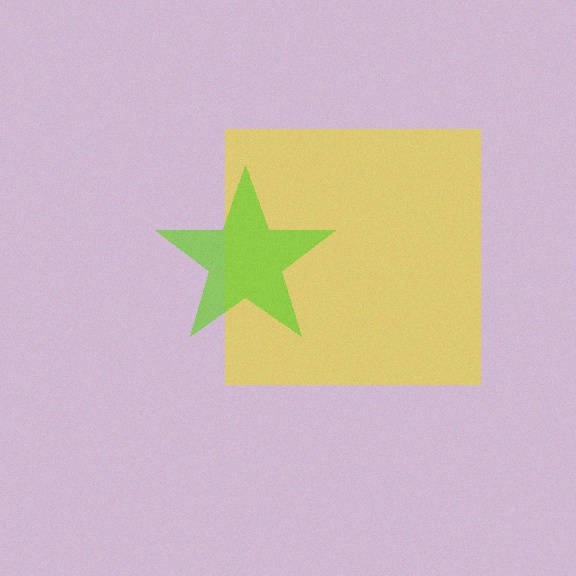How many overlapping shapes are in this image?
There are 2 overlapping shapes in the image.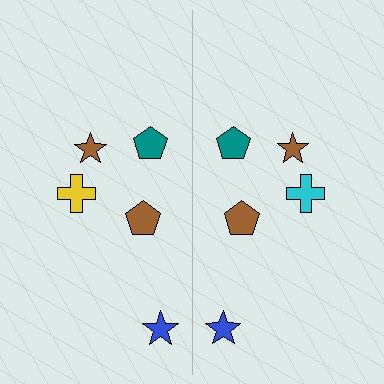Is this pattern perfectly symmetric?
No, the pattern is not perfectly symmetric. The cyan cross on the right side breaks the symmetry — its mirror counterpart is yellow.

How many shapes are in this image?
There are 10 shapes in this image.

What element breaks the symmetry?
The cyan cross on the right side breaks the symmetry — its mirror counterpart is yellow.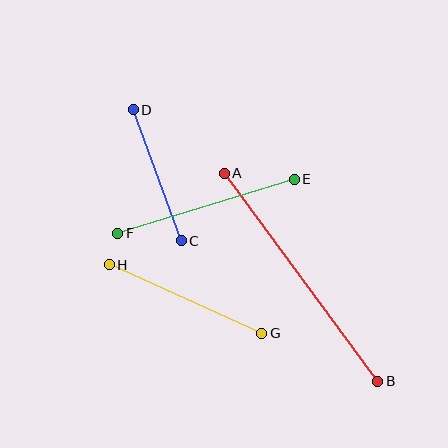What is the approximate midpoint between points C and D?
The midpoint is at approximately (157, 175) pixels.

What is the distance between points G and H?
The distance is approximately 167 pixels.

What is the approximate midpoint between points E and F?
The midpoint is at approximately (206, 206) pixels.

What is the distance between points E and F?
The distance is approximately 185 pixels.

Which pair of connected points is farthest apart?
Points A and B are farthest apart.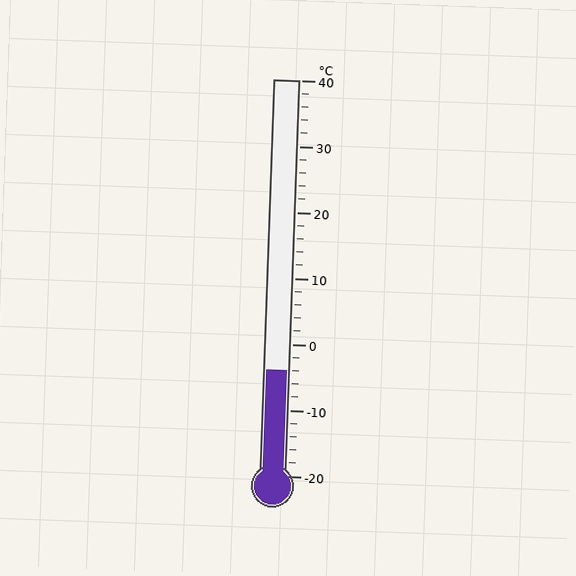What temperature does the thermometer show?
The thermometer shows approximately -4°C.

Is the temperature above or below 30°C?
The temperature is below 30°C.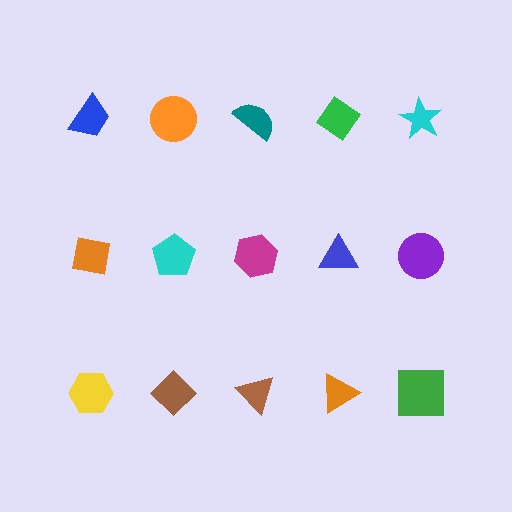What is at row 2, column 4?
A blue triangle.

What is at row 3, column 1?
A yellow hexagon.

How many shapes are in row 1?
5 shapes.